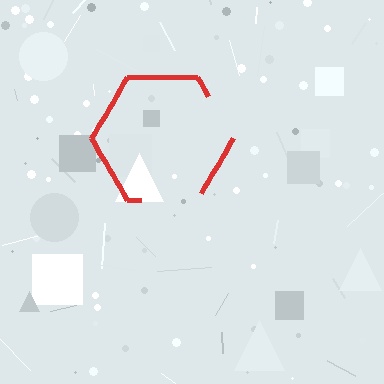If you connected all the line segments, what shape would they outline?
They would outline a hexagon.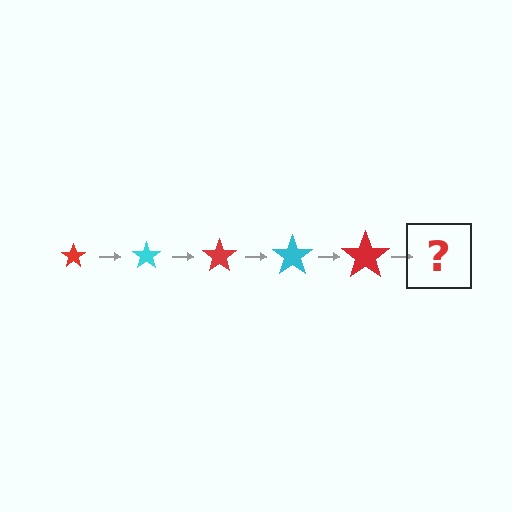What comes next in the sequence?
The next element should be a cyan star, larger than the previous one.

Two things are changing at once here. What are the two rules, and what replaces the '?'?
The two rules are that the star grows larger each step and the color cycles through red and cyan. The '?' should be a cyan star, larger than the previous one.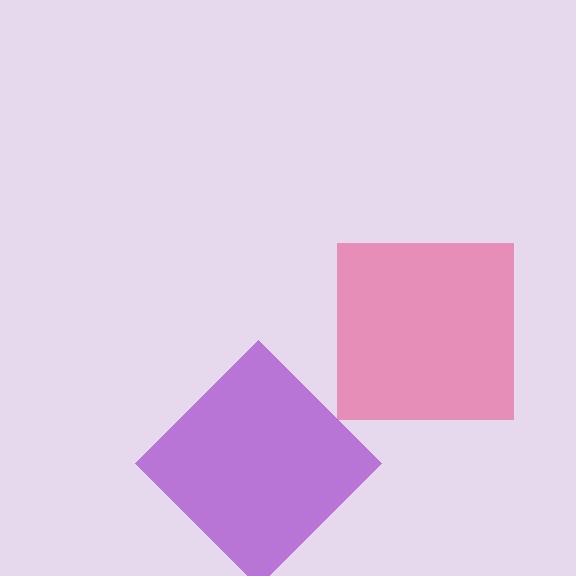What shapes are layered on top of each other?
The layered shapes are: a pink square, a purple diamond.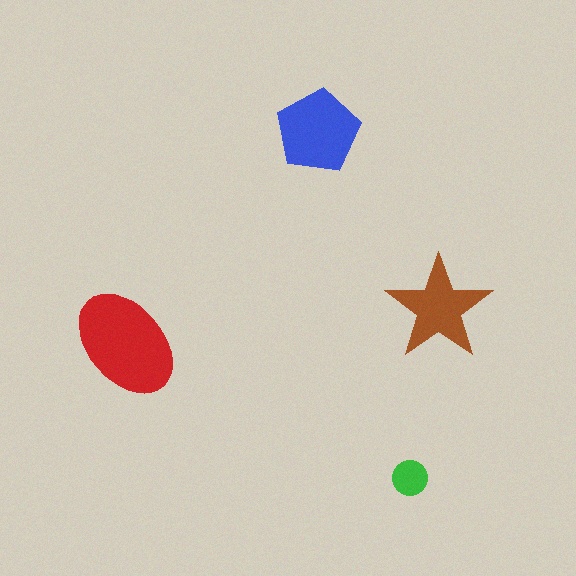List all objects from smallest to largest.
The green circle, the brown star, the blue pentagon, the red ellipse.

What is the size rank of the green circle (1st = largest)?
4th.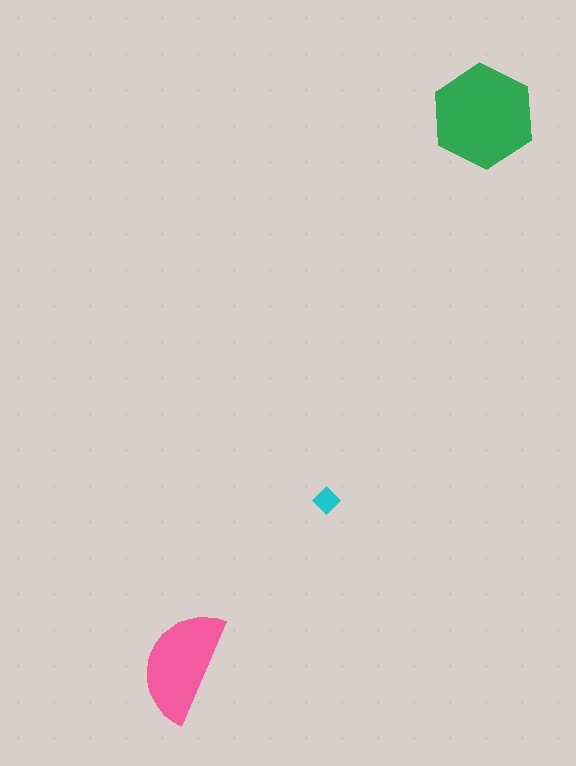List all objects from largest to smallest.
The green hexagon, the pink semicircle, the cyan diamond.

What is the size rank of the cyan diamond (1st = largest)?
3rd.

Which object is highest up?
The green hexagon is topmost.